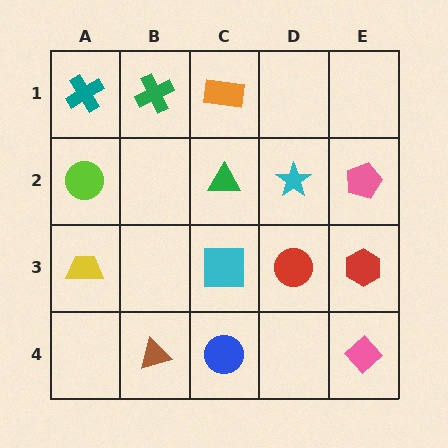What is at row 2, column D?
A cyan star.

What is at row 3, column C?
A cyan square.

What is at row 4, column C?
A blue circle.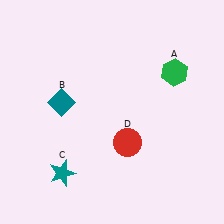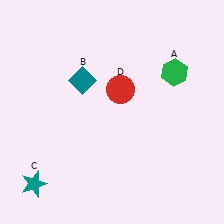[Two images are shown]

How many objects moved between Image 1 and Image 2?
3 objects moved between the two images.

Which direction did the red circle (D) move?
The red circle (D) moved up.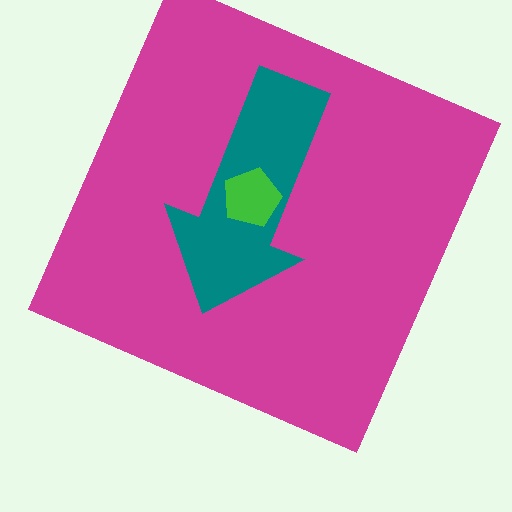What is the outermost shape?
The magenta square.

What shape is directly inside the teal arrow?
The green pentagon.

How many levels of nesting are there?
3.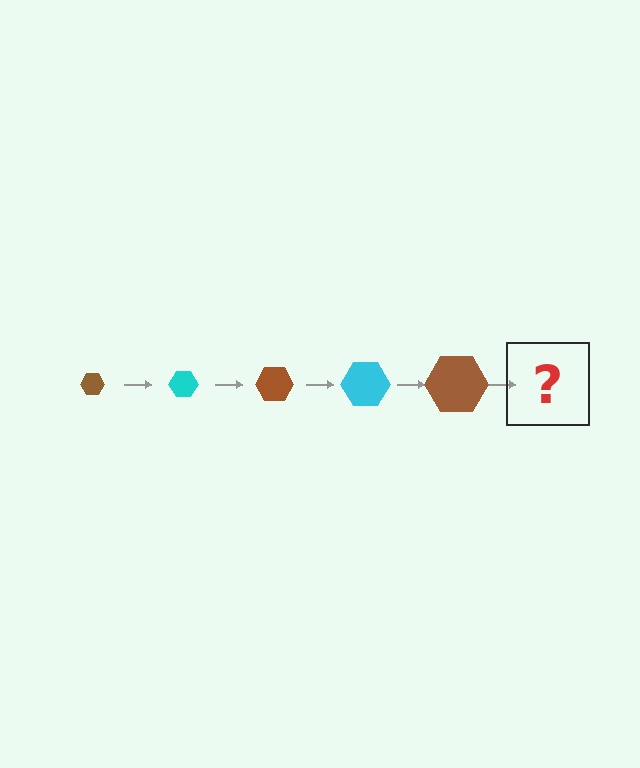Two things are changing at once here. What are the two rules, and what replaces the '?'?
The two rules are that the hexagon grows larger each step and the color cycles through brown and cyan. The '?' should be a cyan hexagon, larger than the previous one.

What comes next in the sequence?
The next element should be a cyan hexagon, larger than the previous one.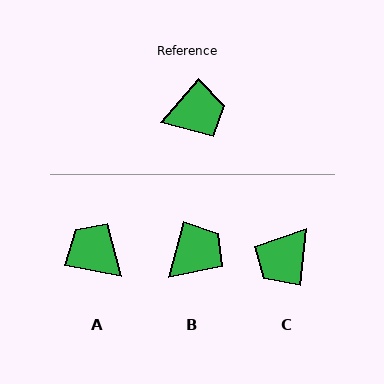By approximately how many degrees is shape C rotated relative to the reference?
Approximately 146 degrees clockwise.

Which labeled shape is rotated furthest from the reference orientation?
C, about 146 degrees away.